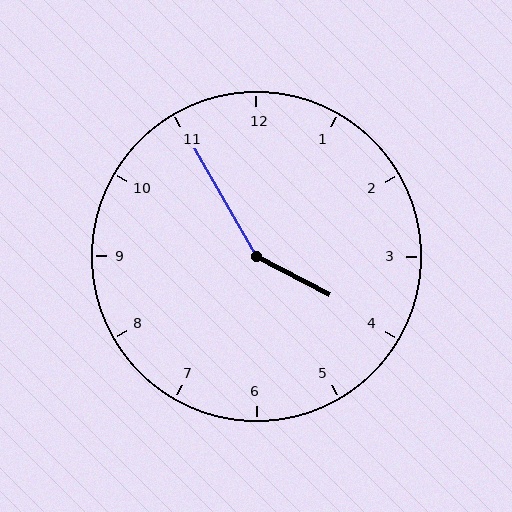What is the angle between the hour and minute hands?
Approximately 148 degrees.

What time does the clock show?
3:55.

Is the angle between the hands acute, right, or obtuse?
It is obtuse.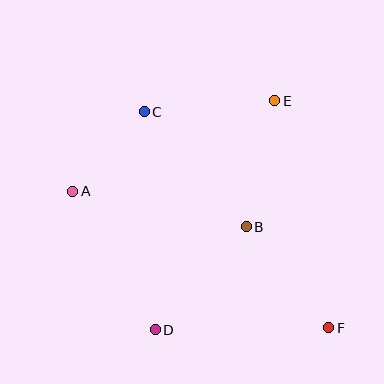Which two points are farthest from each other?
Points A and F are farthest from each other.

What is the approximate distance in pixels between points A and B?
The distance between A and B is approximately 177 pixels.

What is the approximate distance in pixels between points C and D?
The distance between C and D is approximately 218 pixels.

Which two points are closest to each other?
Points A and C are closest to each other.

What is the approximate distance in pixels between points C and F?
The distance between C and F is approximately 284 pixels.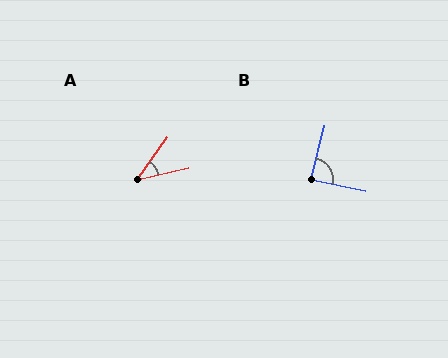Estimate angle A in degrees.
Approximately 42 degrees.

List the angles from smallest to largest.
A (42°), B (88°).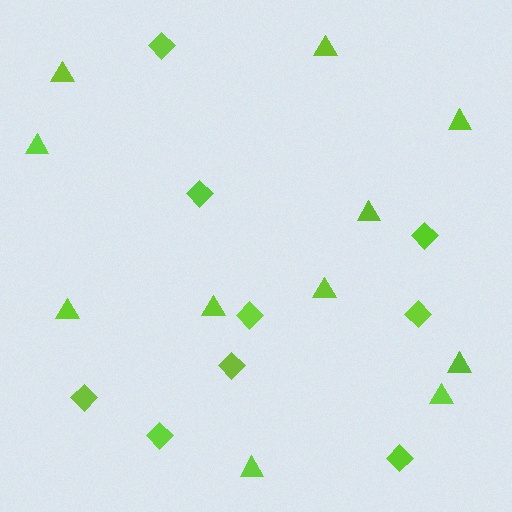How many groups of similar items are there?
There are 2 groups: one group of triangles (11) and one group of diamonds (9).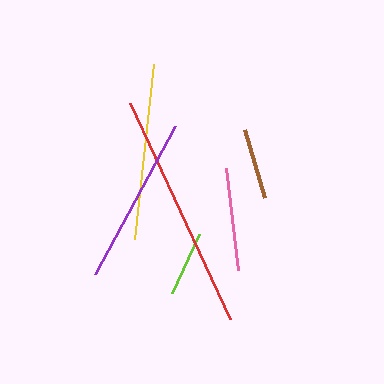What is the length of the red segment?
The red segment is approximately 239 pixels long.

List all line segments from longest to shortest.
From longest to shortest: red, yellow, purple, pink, brown, lime.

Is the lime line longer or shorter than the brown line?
The brown line is longer than the lime line.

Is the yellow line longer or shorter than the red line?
The red line is longer than the yellow line.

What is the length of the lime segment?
The lime segment is approximately 65 pixels long.